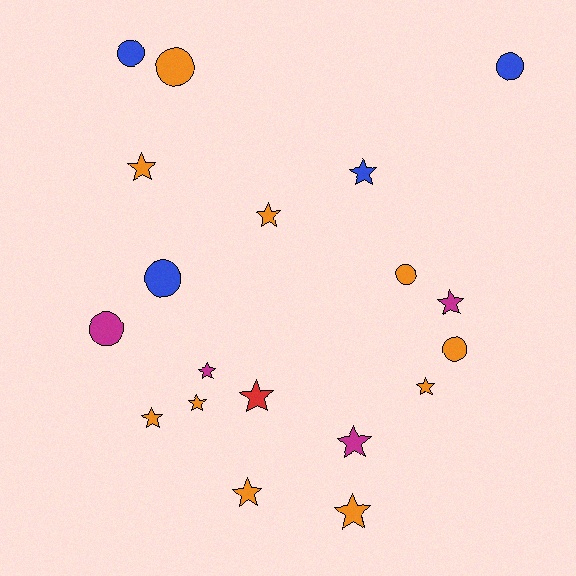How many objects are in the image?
There are 19 objects.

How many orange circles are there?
There are 3 orange circles.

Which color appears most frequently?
Orange, with 10 objects.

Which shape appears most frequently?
Star, with 12 objects.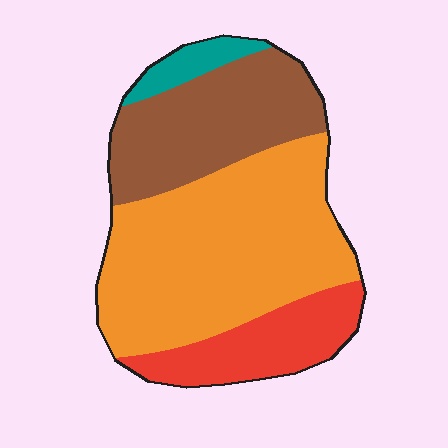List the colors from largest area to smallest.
From largest to smallest: orange, brown, red, teal.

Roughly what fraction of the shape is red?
Red takes up about one sixth (1/6) of the shape.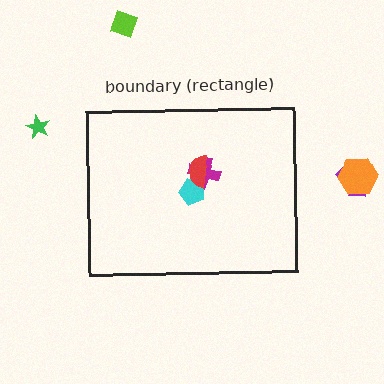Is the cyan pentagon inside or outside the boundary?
Inside.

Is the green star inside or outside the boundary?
Outside.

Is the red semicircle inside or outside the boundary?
Inside.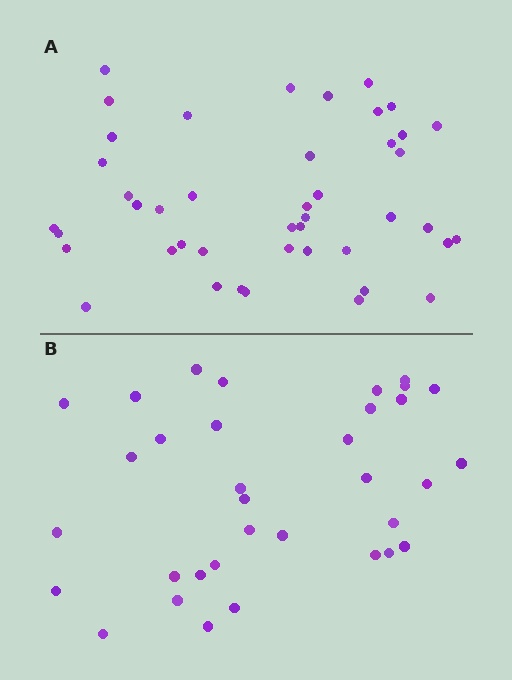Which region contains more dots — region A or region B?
Region A (the top region) has more dots.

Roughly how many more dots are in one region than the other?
Region A has roughly 10 or so more dots than region B.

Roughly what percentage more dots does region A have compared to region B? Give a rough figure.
About 30% more.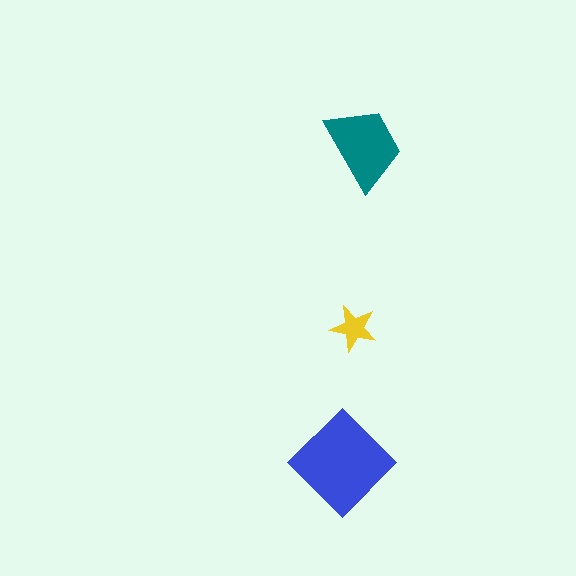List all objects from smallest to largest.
The yellow star, the teal trapezoid, the blue diamond.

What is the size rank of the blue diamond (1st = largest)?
1st.